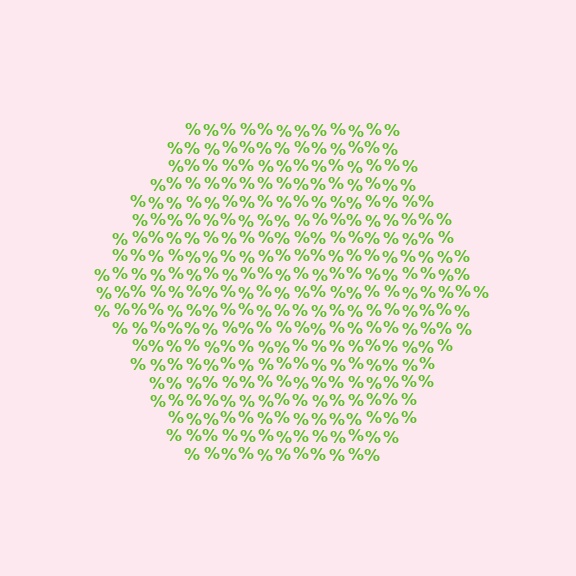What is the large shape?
The large shape is a hexagon.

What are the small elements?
The small elements are percent signs.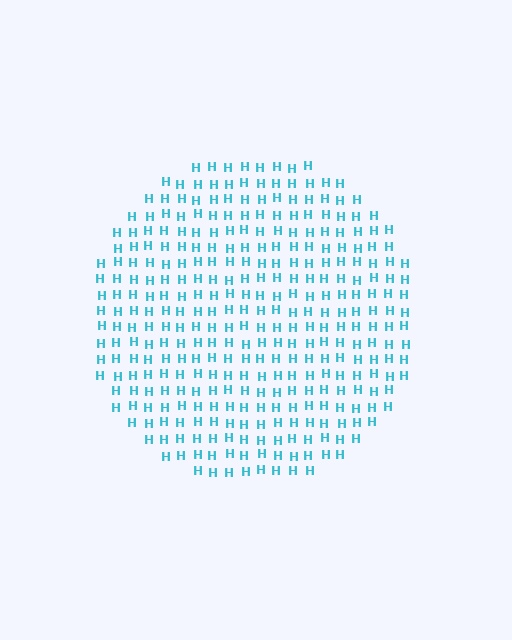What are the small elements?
The small elements are letter H's.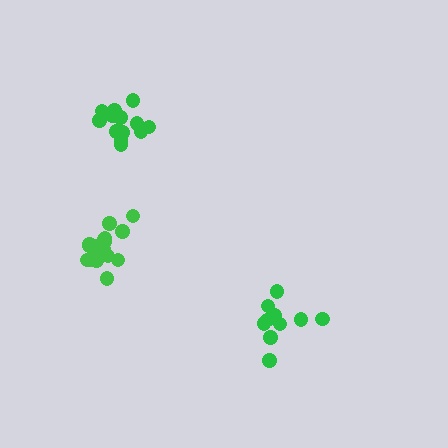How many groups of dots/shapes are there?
There are 3 groups.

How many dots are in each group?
Group 1: 10 dots, Group 2: 16 dots, Group 3: 16 dots (42 total).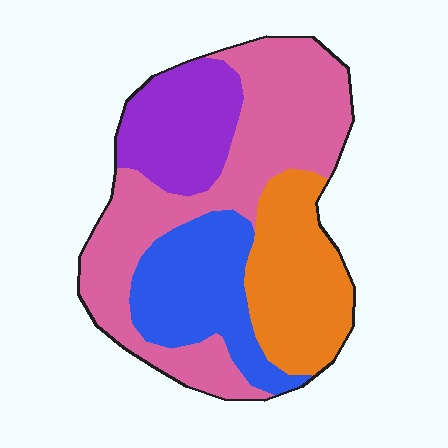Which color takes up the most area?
Pink, at roughly 40%.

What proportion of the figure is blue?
Blue covers about 20% of the figure.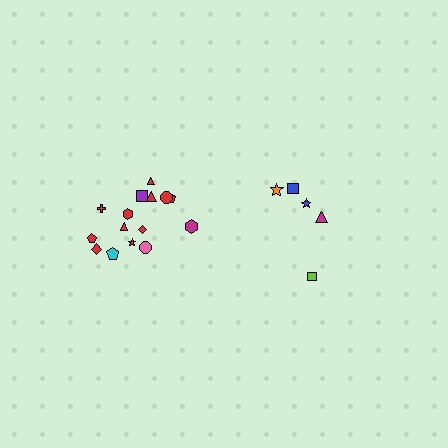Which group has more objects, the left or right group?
The left group.